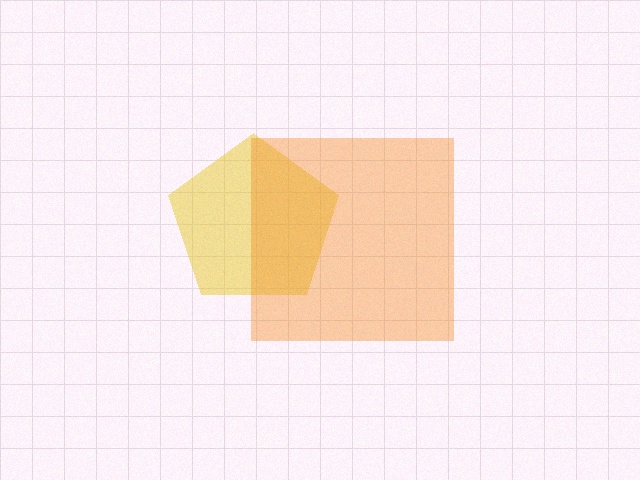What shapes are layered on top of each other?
The layered shapes are: a yellow pentagon, an orange square.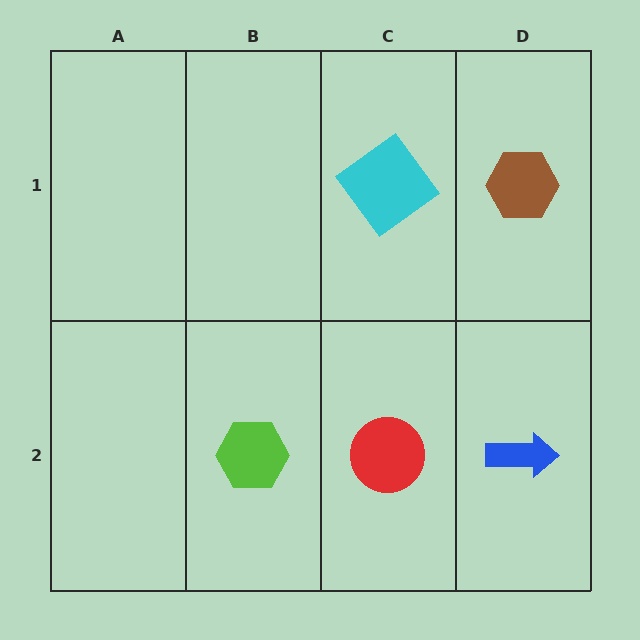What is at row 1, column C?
A cyan diamond.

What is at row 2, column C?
A red circle.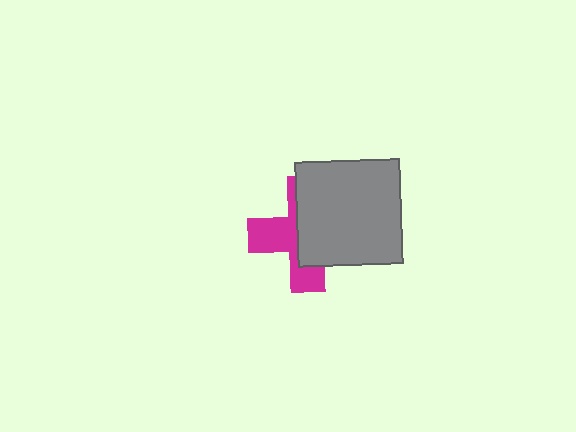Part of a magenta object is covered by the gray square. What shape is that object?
It is a cross.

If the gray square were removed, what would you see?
You would see the complete magenta cross.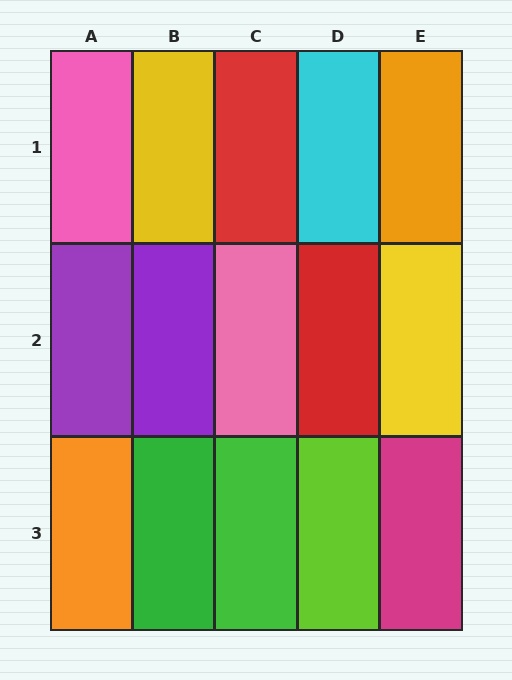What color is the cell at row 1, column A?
Pink.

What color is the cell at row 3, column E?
Magenta.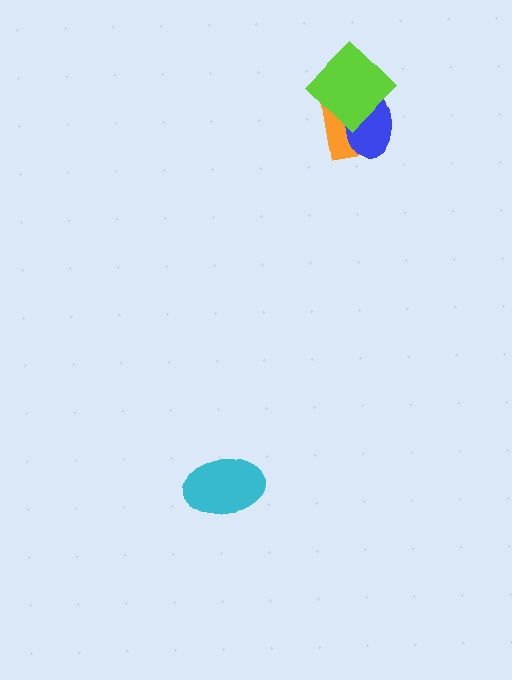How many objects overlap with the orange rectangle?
2 objects overlap with the orange rectangle.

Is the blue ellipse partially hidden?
Yes, it is partially covered by another shape.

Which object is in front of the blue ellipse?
The lime diamond is in front of the blue ellipse.